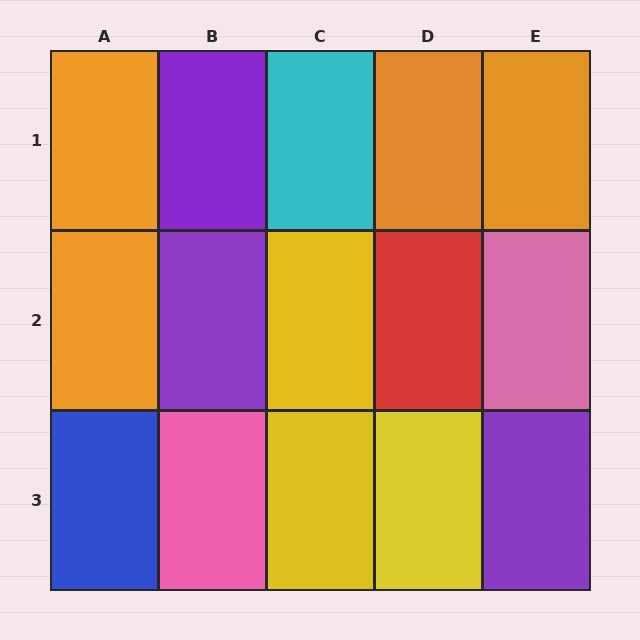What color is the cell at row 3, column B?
Pink.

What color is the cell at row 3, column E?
Purple.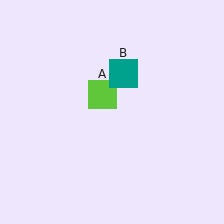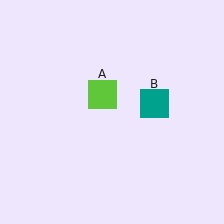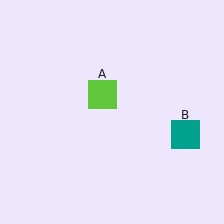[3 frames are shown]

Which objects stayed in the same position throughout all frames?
Lime square (object A) remained stationary.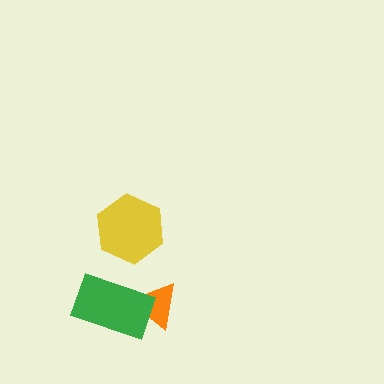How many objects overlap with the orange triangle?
1 object overlaps with the orange triangle.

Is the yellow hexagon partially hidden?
No, no other shape covers it.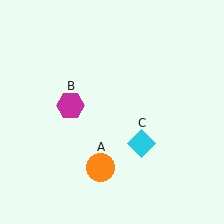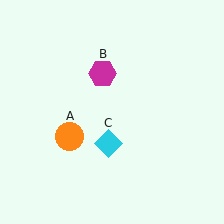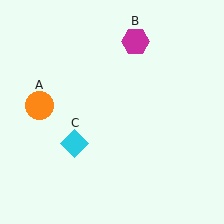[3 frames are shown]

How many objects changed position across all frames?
3 objects changed position: orange circle (object A), magenta hexagon (object B), cyan diamond (object C).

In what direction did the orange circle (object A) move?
The orange circle (object A) moved up and to the left.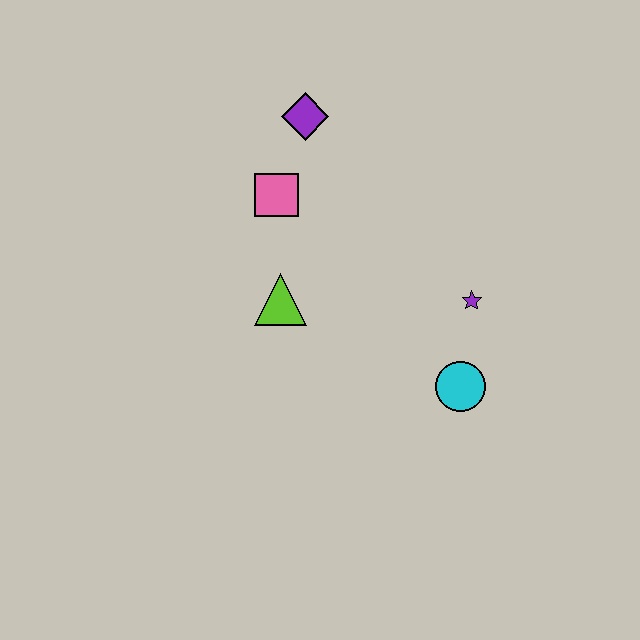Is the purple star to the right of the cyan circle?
Yes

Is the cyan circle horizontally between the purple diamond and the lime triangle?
No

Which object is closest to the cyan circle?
The purple star is closest to the cyan circle.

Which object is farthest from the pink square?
The cyan circle is farthest from the pink square.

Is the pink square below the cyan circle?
No